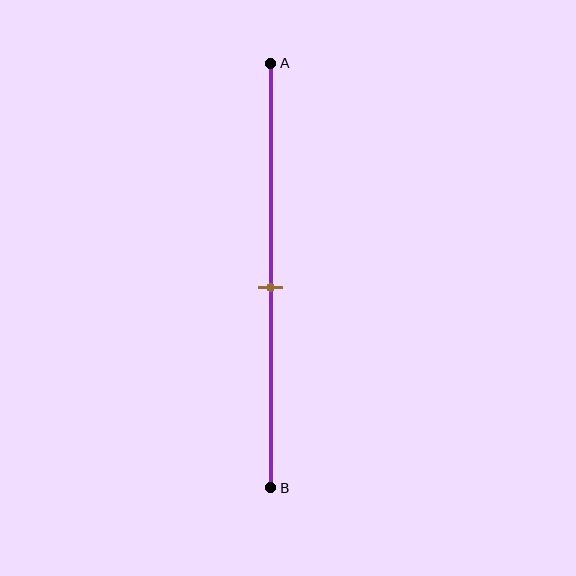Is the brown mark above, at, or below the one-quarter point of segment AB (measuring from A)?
The brown mark is below the one-quarter point of segment AB.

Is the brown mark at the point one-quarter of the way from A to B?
No, the mark is at about 55% from A, not at the 25% one-quarter point.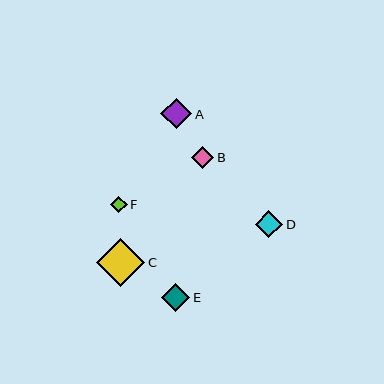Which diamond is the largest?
Diamond C is the largest with a size of approximately 48 pixels.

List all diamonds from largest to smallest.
From largest to smallest: C, A, E, D, B, F.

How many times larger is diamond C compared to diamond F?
Diamond C is approximately 2.9 times the size of diamond F.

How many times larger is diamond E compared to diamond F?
Diamond E is approximately 1.7 times the size of diamond F.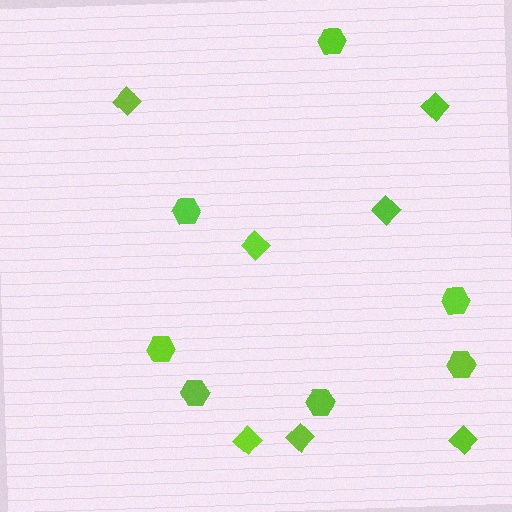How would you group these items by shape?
There are 2 groups: one group of hexagons (7) and one group of diamonds (7).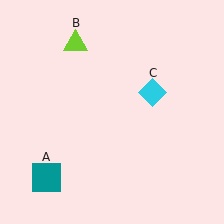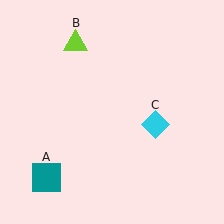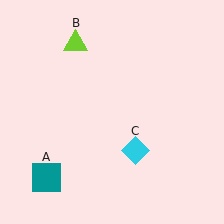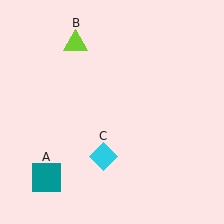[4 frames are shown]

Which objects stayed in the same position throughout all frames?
Teal square (object A) and lime triangle (object B) remained stationary.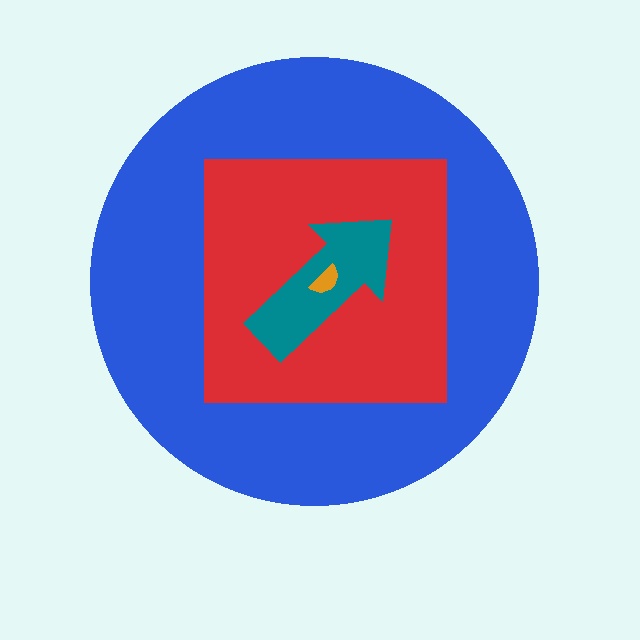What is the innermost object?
The orange semicircle.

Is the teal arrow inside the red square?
Yes.